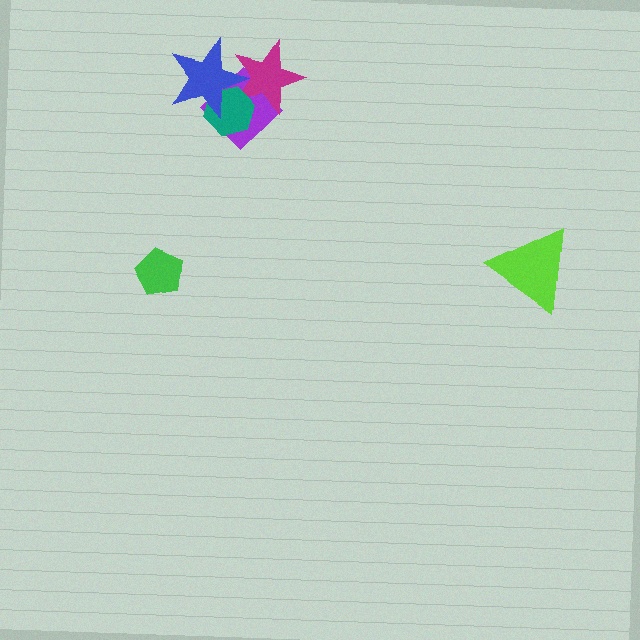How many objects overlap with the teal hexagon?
3 objects overlap with the teal hexagon.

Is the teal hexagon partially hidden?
Yes, it is partially covered by another shape.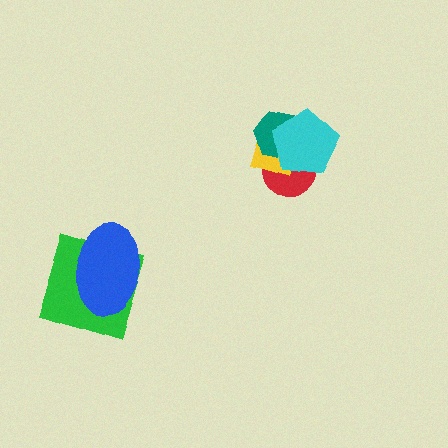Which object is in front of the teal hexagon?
The cyan pentagon is in front of the teal hexagon.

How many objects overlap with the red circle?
3 objects overlap with the red circle.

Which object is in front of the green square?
The blue ellipse is in front of the green square.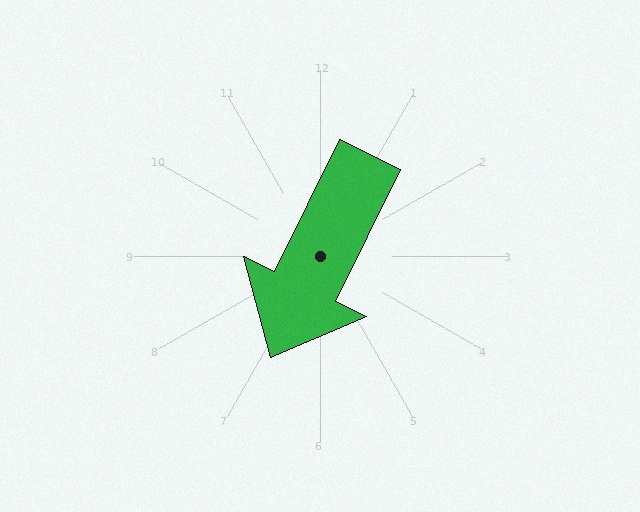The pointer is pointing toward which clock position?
Roughly 7 o'clock.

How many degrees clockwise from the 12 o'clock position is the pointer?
Approximately 206 degrees.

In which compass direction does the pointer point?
Southwest.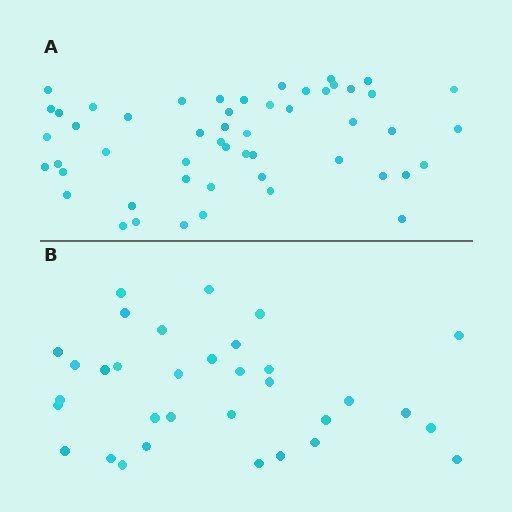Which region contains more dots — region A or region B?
Region A (the top region) has more dots.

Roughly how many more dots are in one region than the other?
Region A has approximately 20 more dots than region B.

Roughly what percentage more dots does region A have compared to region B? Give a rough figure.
About 60% more.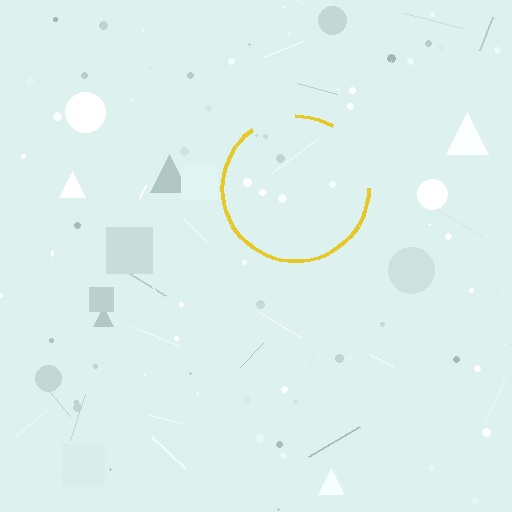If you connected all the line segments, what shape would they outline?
They would outline a circle.